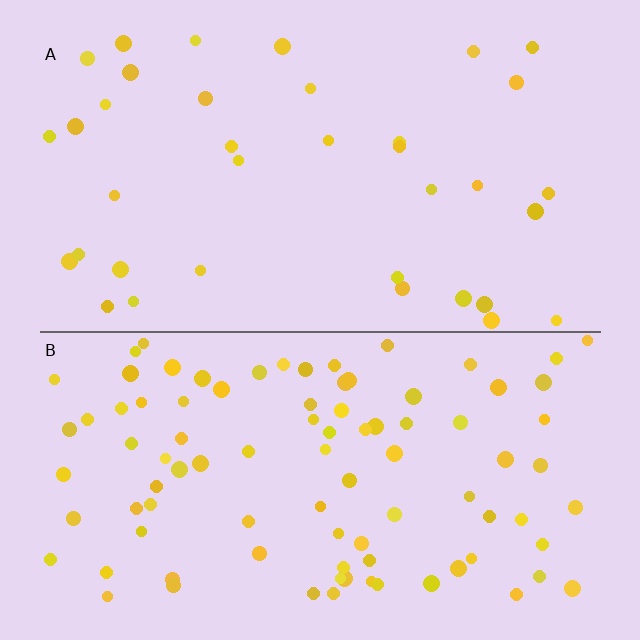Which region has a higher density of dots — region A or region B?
B (the bottom).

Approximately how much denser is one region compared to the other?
Approximately 2.5× — region B over region A.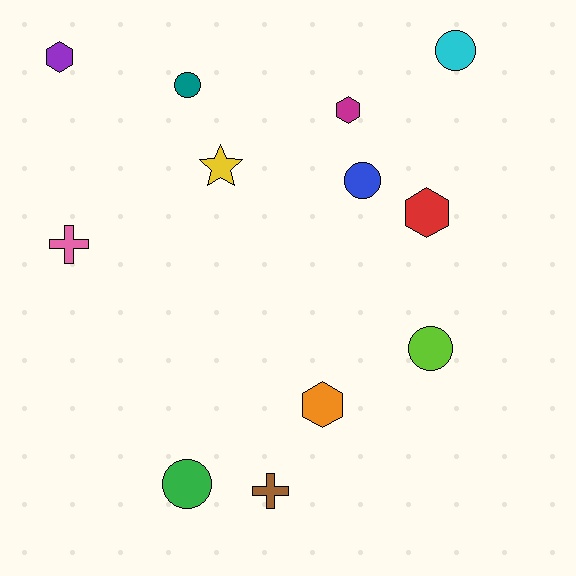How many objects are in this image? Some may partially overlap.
There are 12 objects.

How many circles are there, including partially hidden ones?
There are 5 circles.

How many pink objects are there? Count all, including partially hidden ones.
There is 1 pink object.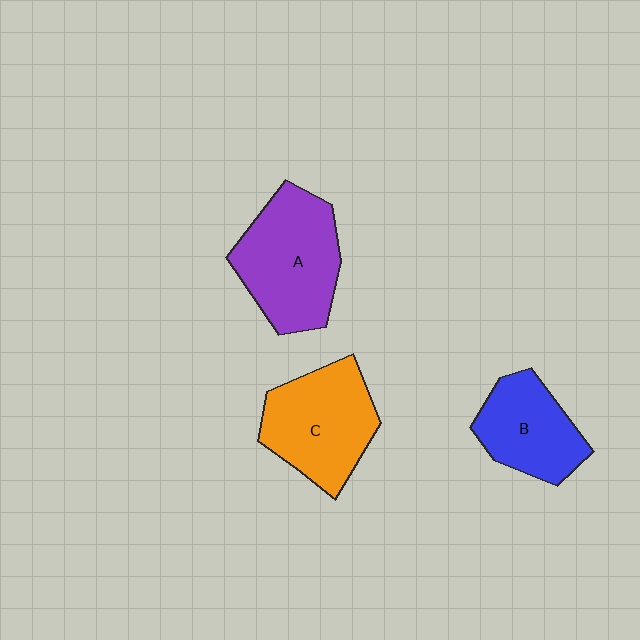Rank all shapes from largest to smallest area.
From largest to smallest: A (purple), C (orange), B (blue).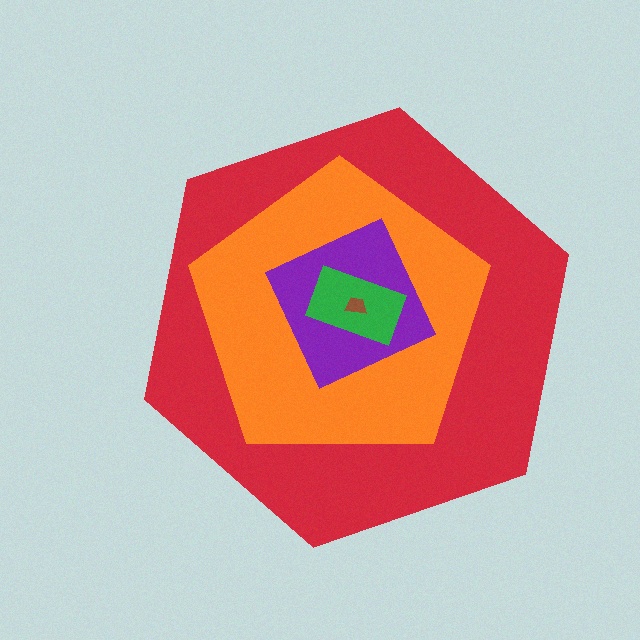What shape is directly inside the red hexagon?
The orange pentagon.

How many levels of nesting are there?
5.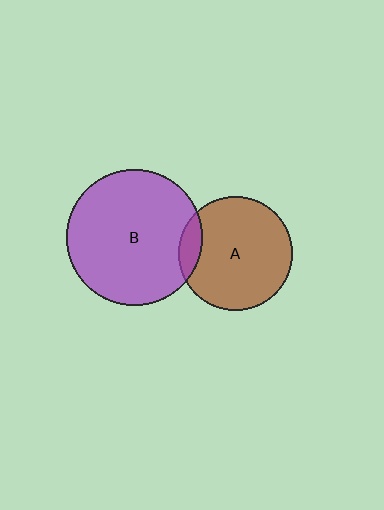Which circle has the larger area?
Circle B (purple).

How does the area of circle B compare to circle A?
Approximately 1.4 times.